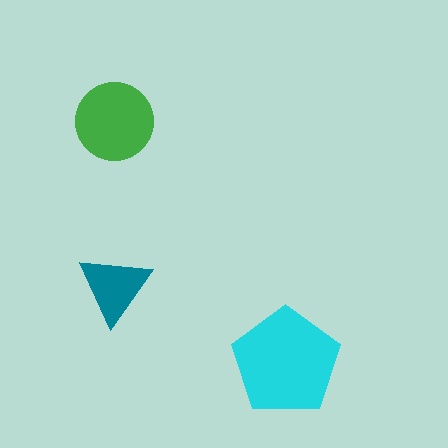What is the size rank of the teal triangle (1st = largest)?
3rd.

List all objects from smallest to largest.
The teal triangle, the green circle, the cyan pentagon.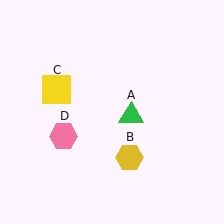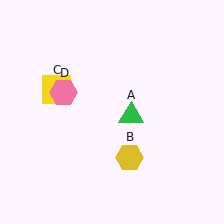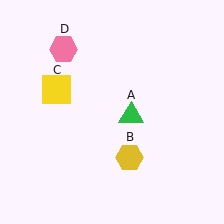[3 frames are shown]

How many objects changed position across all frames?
1 object changed position: pink hexagon (object D).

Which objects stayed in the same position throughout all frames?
Green triangle (object A) and yellow hexagon (object B) and yellow square (object C) remained stationary.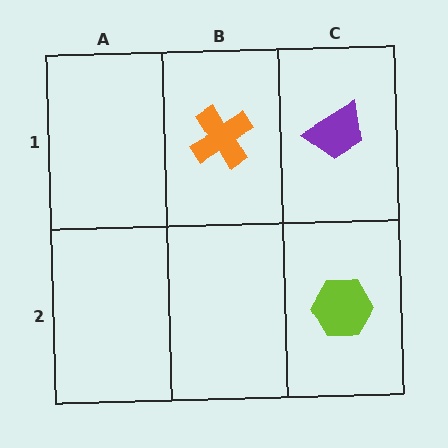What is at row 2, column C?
A lime hexagon.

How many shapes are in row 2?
1 shape.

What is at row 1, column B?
An orange cross.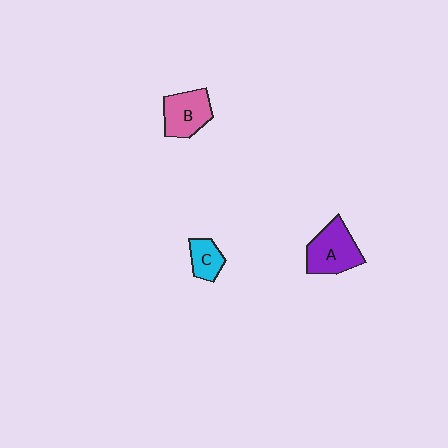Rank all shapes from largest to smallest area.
From largest to smallest: A (purple), B (pink), C (cyan).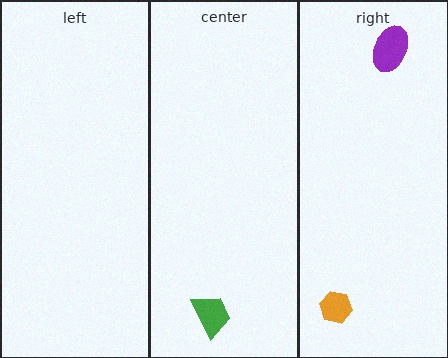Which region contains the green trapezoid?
The center region.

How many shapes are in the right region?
2.